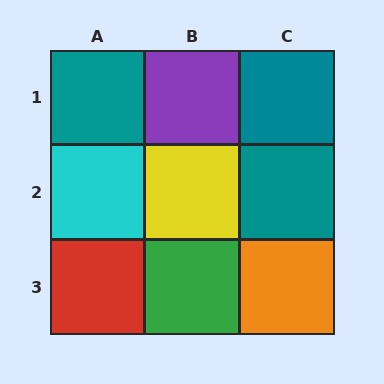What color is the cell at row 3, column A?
Red.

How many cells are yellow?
1 cell is yellow.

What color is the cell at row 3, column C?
Orange.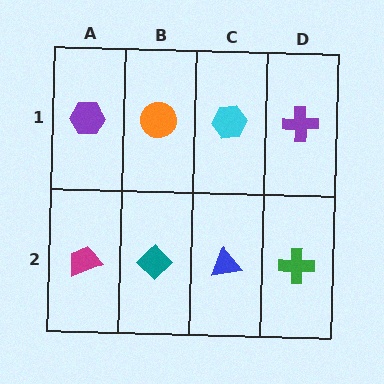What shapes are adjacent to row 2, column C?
A cyan hexagon (row 1, column C), a teal diamond (row 2, column B), a green cross (row 2, column D).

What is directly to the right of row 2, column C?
A green cross.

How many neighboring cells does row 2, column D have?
2.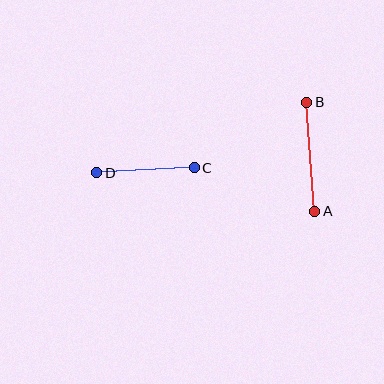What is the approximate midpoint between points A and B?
The midpoint is at approximately (311, 157) pixels.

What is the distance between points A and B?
The distance is approximately 109 pixels.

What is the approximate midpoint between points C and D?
The midpoint is at approximately (146, 170) pixels.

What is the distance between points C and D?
The distance is approximately 98 pixels.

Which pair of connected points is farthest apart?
Points A and B are farthest apart.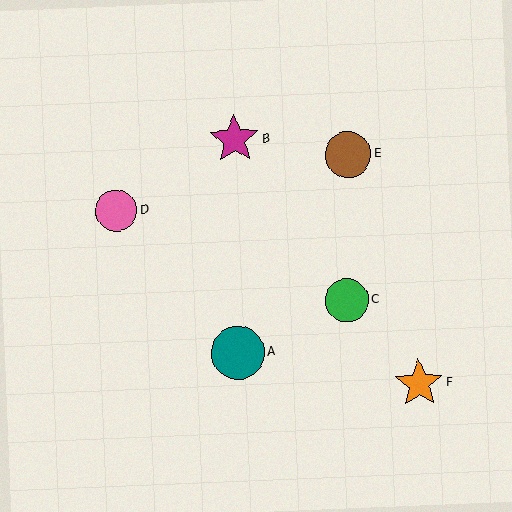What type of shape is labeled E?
Shape E is a brown circle.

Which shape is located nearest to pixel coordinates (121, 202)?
The pink circle (labeled D) at (116, 211) is nearest to that location.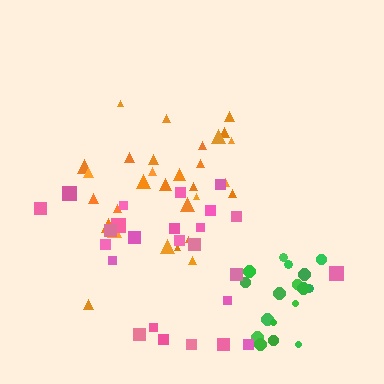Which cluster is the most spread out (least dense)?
Pink.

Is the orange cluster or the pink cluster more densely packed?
Orange.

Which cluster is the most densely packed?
Orange.